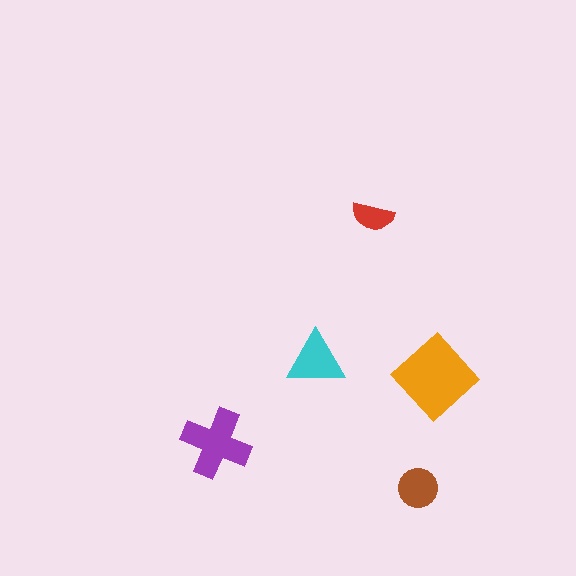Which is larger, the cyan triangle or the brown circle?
The cyan triangle.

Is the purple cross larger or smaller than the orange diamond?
Smaller.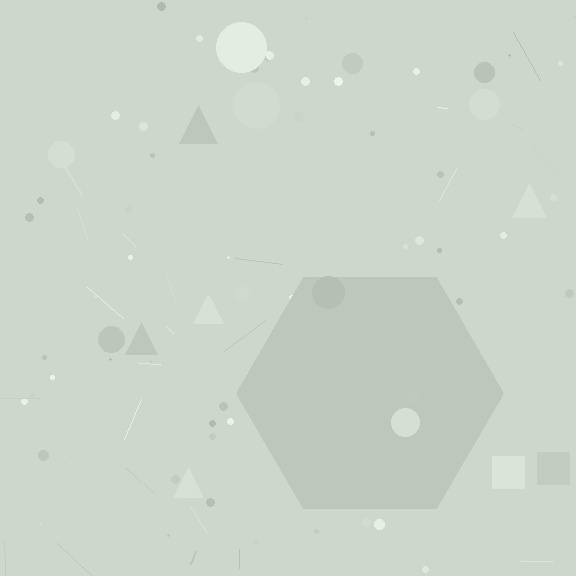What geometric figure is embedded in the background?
A hexagon is embedded in the background.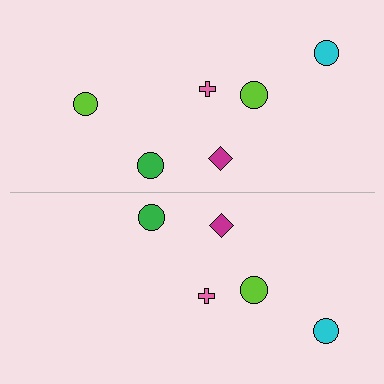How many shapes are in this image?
There are 11 shapes in this image.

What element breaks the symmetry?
A lime circle is missing from the bottom side.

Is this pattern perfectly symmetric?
No, the pattern is not perfectly symmetric. A lime circle is missing from the bottom side.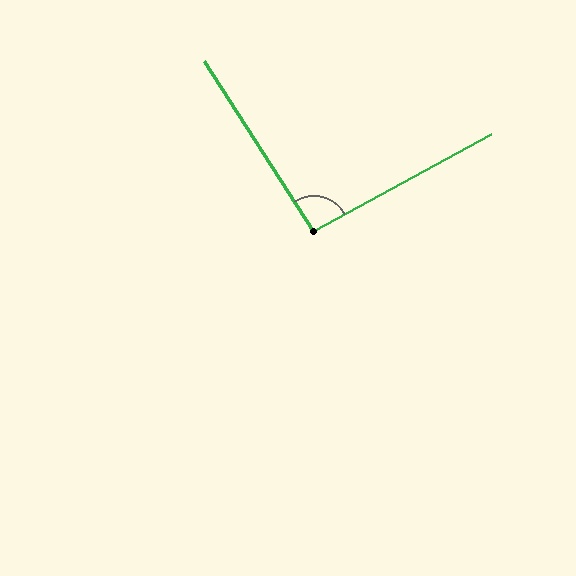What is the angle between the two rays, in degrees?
Approximately 94 degrees.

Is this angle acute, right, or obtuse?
It is approximately a right angle.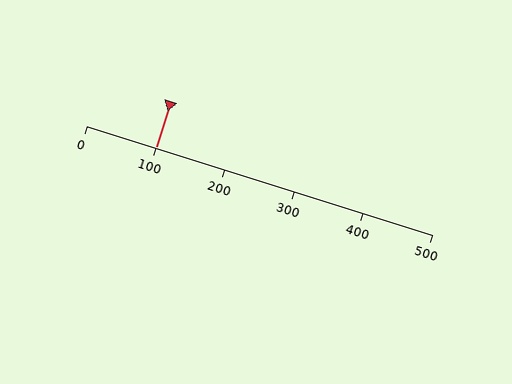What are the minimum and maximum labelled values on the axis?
The axis runs from 0 to 500.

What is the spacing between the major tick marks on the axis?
The major ticks are spaced 100 apart.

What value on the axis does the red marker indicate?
The marker indicates approximately 100.